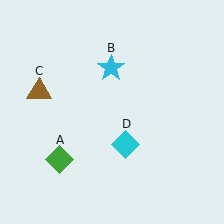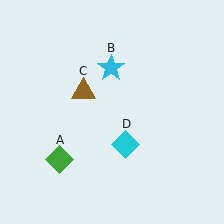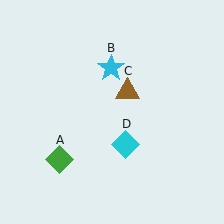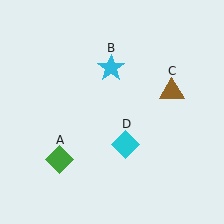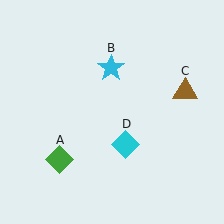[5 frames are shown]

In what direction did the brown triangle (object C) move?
The brown triangle (object C) moved right.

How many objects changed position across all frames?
1 object changed position: brown triangle (object C).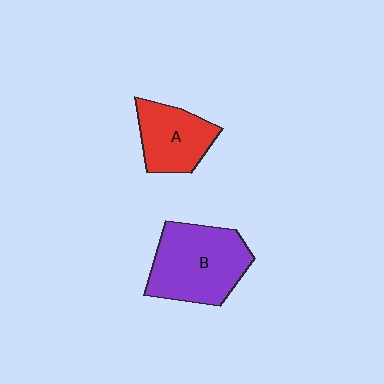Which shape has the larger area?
Shape B (purple).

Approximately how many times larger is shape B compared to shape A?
Approximately 1.5 times.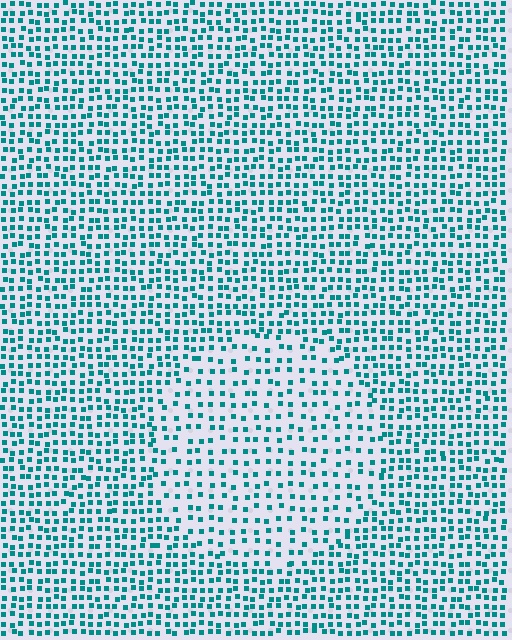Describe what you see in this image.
The image contains small teal elements arranged at two different densities. A circle-shaped region is visible where the elements are less densely packed than the surrounding area.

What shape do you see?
I see a circle.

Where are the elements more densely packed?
The elements are more densely packed outside the circle boundary.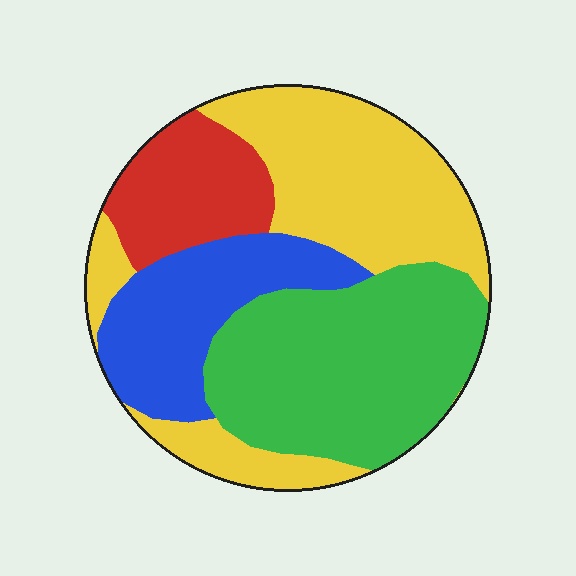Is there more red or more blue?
Blue.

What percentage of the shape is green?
Green takes up between a sixth and a third of the shape.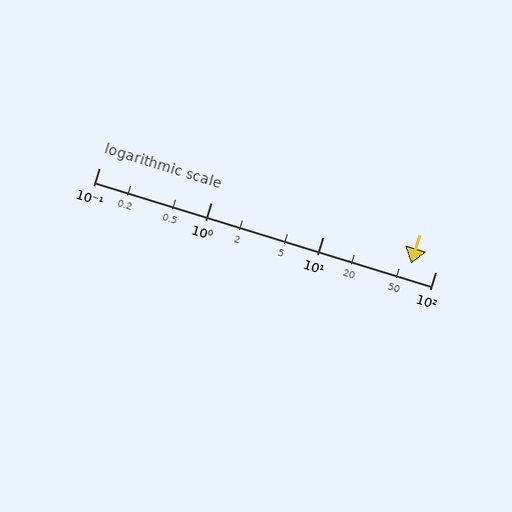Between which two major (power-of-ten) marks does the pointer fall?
The pointer is between 10 and 100.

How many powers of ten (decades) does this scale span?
The scale spans 3 decades, from 0.1 to 100.